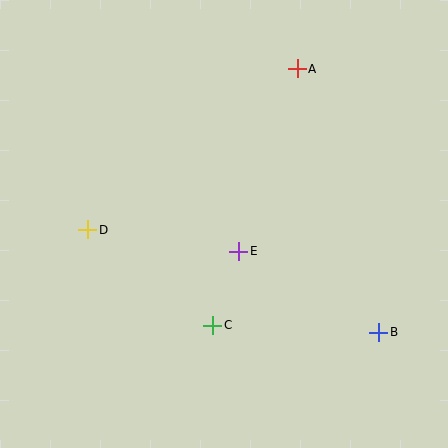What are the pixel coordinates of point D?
Point D is at (88, 230).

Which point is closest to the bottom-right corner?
Point B is closest to the bottom-right corner.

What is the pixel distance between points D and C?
The distance between D and C is 157 pixels.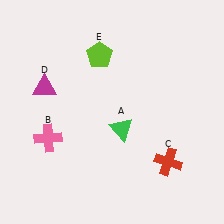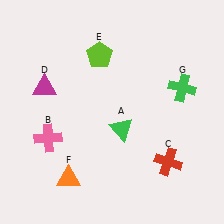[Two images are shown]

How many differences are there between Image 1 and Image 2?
There are 2 differences between the two images.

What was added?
An orange triangle (F), a green cross (G) were added in Image 2.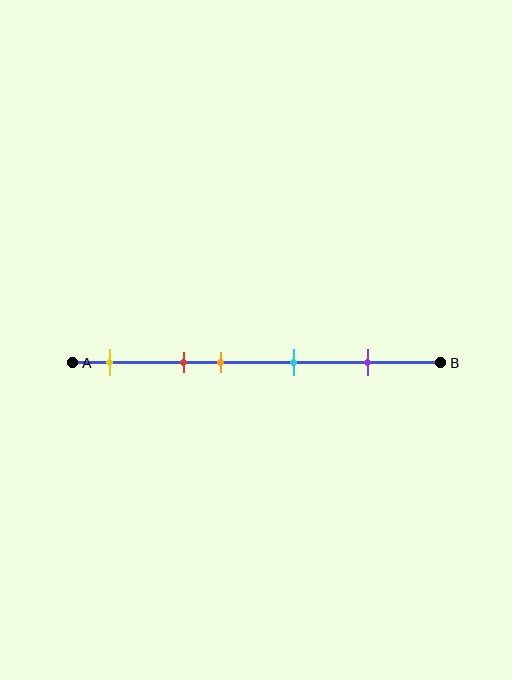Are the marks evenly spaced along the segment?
No, the marks are not evenly spaced.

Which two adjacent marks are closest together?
The red and orange marks are the closest adjacent pair.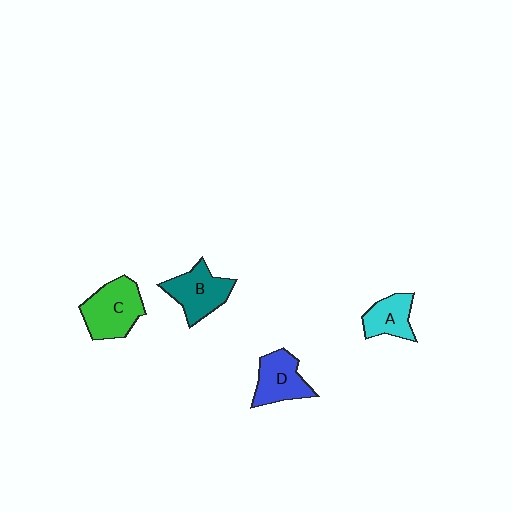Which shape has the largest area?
Shape C (green).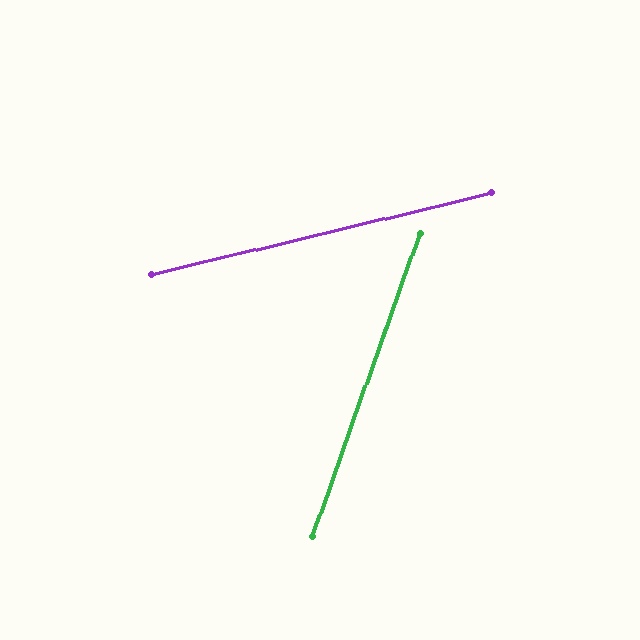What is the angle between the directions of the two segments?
Approximately 57 degrees.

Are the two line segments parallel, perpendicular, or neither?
Neither parallel nor perpendicular — they differ by about 57°.